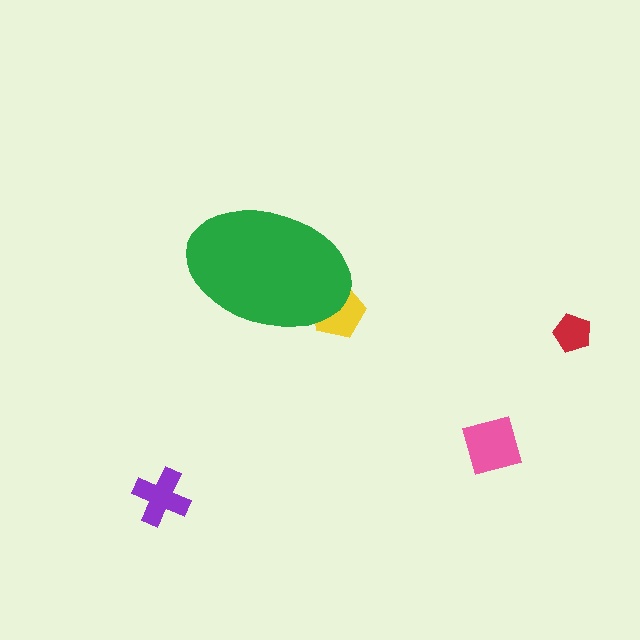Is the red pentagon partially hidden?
No, the red pentagon is fully visible.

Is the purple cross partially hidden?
No, the purple cross is fully visible.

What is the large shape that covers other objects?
A green ellipse.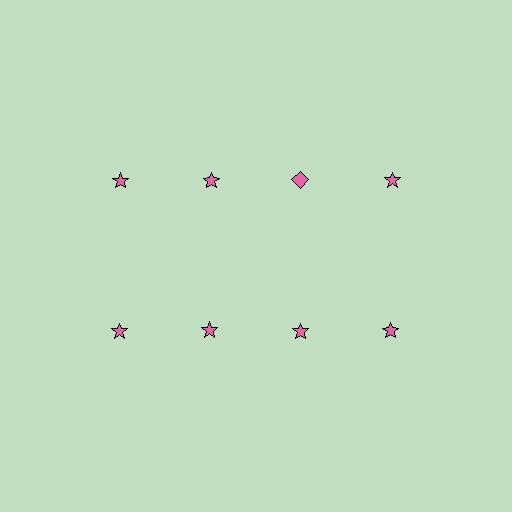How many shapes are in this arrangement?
There are 8 shapes arranged in a grid pattern.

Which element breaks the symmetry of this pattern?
The pink diamond in the top row, center column breaks the symmetry. All other shapes are pink stars.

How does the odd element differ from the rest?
It has a different shape: diamond instead of star.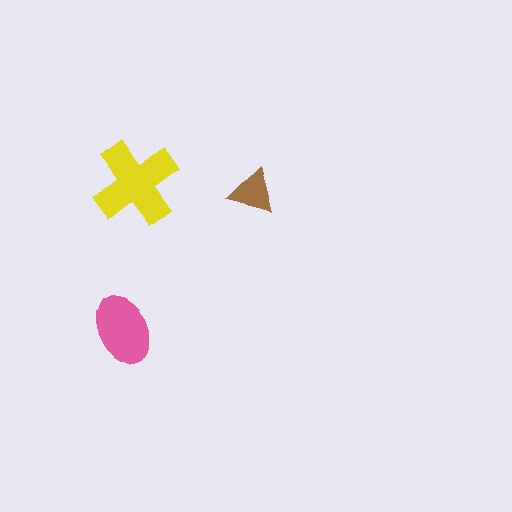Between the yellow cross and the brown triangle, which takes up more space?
The yellow cross.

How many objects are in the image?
There are 3 objects in the image.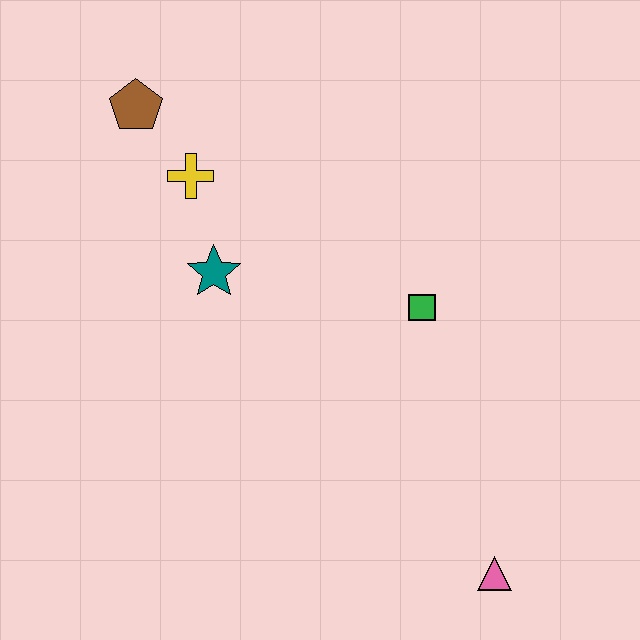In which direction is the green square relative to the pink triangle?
The green square is above the pink triangle.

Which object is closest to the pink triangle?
The green square is closest to the pink triangle.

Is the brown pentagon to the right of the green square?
No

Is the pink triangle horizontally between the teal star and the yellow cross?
No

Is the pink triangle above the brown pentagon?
No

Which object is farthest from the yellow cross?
The pink triangle is farthest from the yellow cross.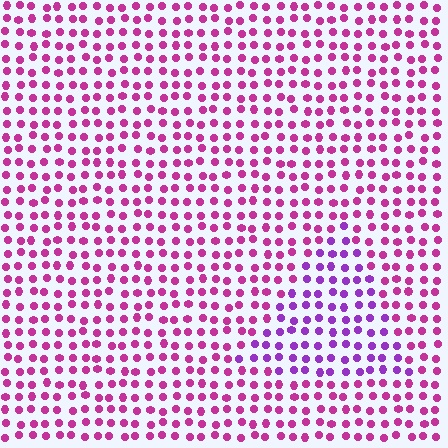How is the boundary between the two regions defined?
The boundary is defined purely by a slight shift in hue (about 36 degrees). Spacing, size, and orientation are identical on both sides.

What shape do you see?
I see a triangle.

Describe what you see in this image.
The image is filled with small magenta elements in a uniform arrangement. A triangle-shaped region is visible where the elements are tinted to a slightly different hue, forming a subtle color boundary.